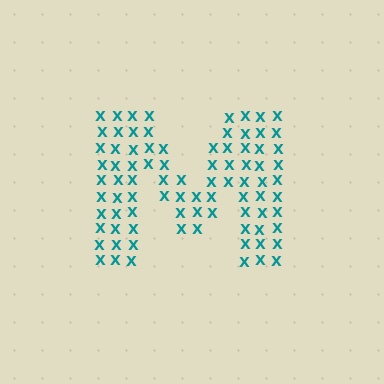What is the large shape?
The large shape is the letter M.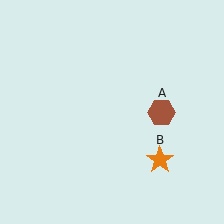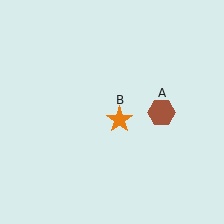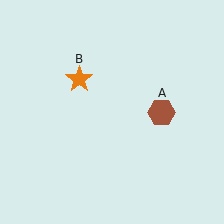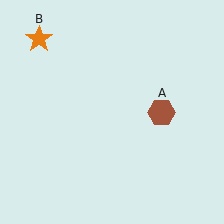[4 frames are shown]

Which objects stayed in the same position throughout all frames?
Brown hexagon (object A) remained stationary.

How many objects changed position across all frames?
1 object changed position: orange star (object B).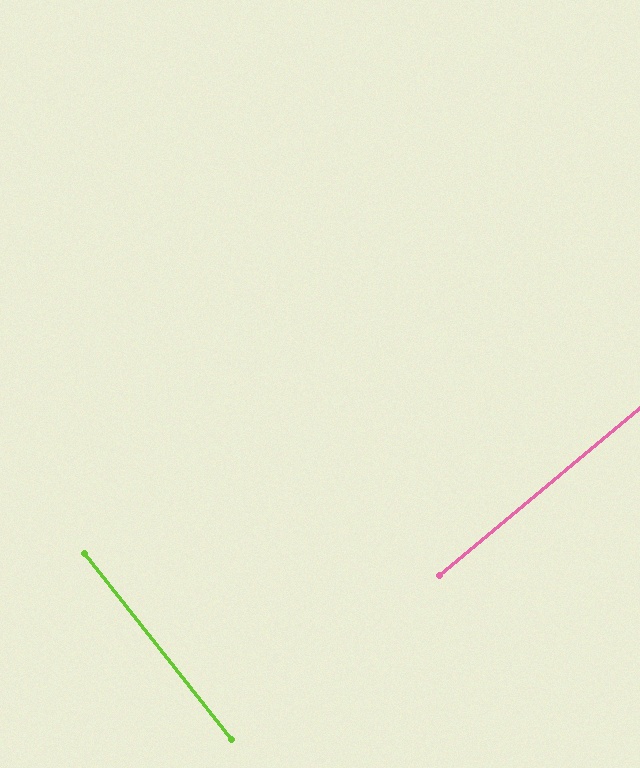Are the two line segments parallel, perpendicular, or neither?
Perpendicular — they meet at approximately 89°.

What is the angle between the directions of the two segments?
Approximately 89 degrees.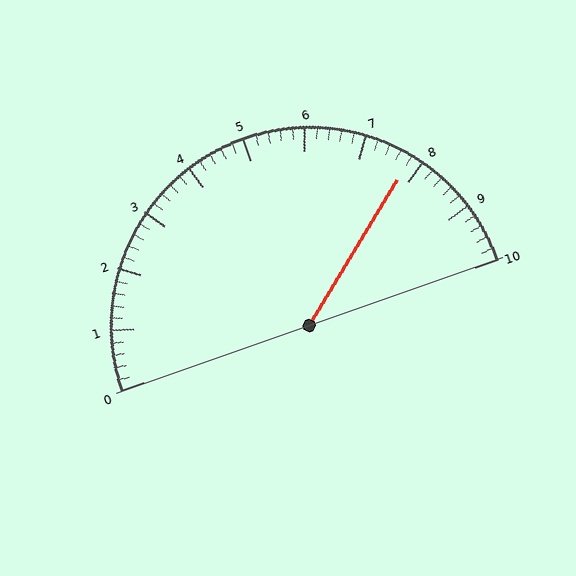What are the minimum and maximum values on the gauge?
The gauge ranges from 0 to 10.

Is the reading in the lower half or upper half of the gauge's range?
The reading is in the upper half of the range (0 to 10).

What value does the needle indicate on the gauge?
The needle indicates approximately 7.8.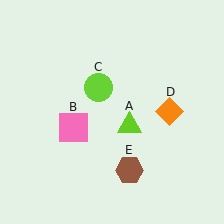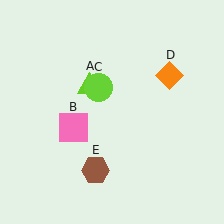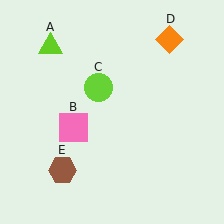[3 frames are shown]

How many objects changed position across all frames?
3 objects changed position: lime triangle (object A), orange diamond (object D), brown hexagon (object E).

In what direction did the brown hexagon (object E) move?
The brown hexagon (object E) moved left.